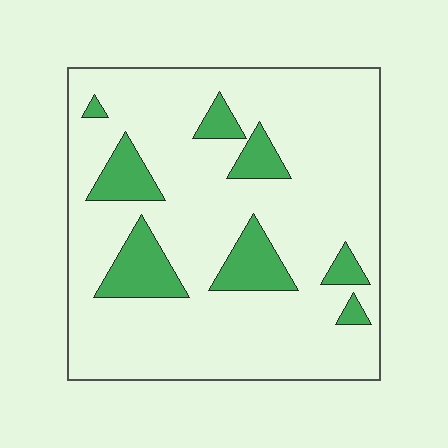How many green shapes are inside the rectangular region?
8.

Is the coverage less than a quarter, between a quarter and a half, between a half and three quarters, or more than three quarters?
Less than a quarter.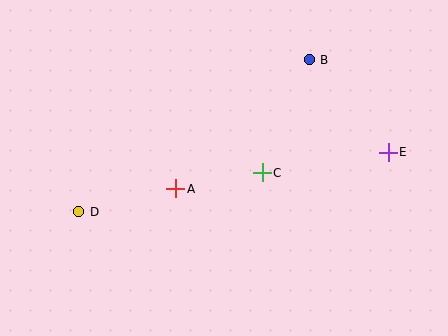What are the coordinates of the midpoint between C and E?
The midpoint between C and E is at (325, 162).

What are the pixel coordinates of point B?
Point B is at (309, 60).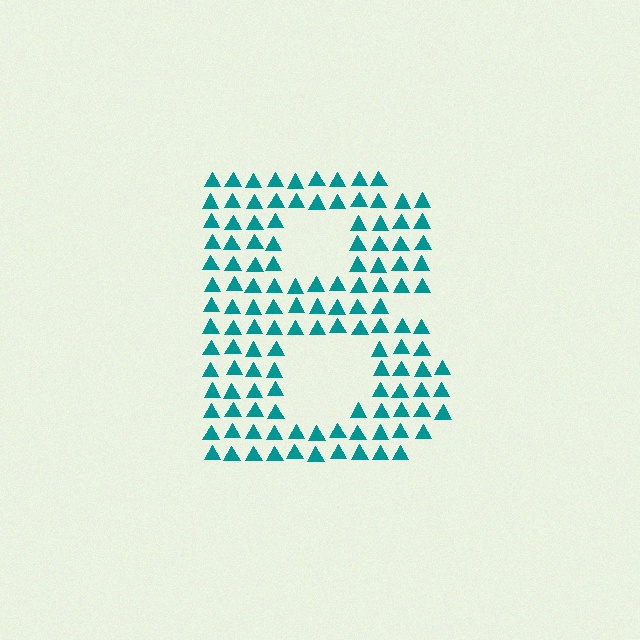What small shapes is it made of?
It is made of small triangles.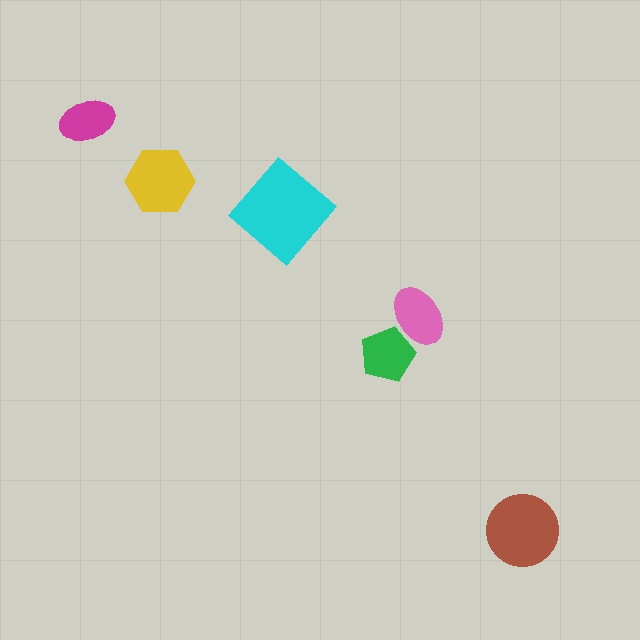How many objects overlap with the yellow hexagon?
0 objects overlap with the yellow hexagon.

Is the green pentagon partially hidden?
Yes, it is partially covered by another shape.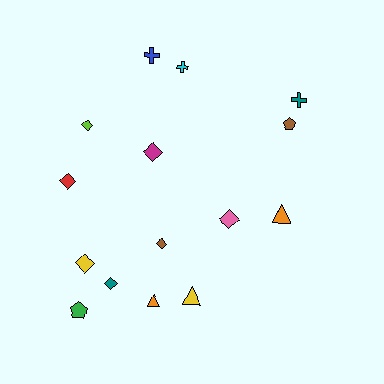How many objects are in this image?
There are 15 objects.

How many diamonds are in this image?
There are 7 diamonds.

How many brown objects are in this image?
There are 2 brown objects.